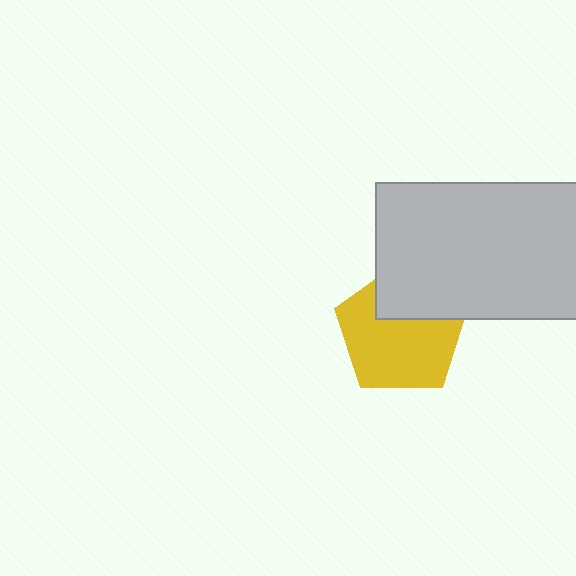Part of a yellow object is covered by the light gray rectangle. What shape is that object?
It is a pentagon.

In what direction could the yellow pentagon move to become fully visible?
The yellow pentagon could move down. That would shift it out from behind the light gray rectangle entirely.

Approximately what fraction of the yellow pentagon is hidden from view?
Roughly 31% of the yellow pentagon is hidden behind the light gray rectangle.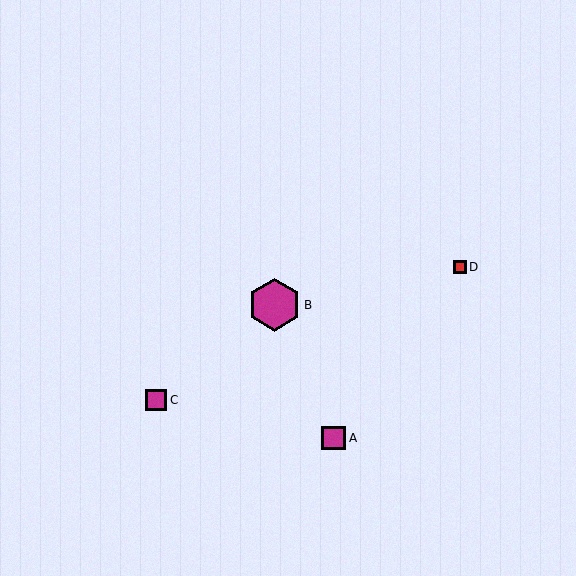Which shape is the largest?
The magenta hexagon (labeled B) is the largest.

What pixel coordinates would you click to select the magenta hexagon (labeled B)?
Click at (275, 305) to select the magenta hexagon B.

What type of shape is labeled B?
Shape B is a magenta hexagon.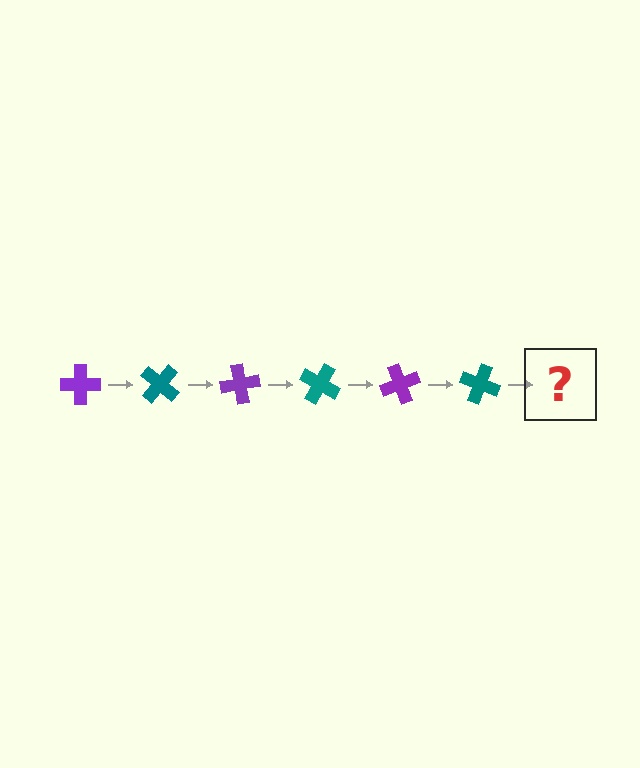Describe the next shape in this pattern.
It should be a purple cross, rotated 240 degrees from the start.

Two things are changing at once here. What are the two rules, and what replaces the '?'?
The two rules are that it rotates 40 degrees each step and the color cycles through purple and teal. The '?' should be a purple cross, rotated 240 degrees from the start.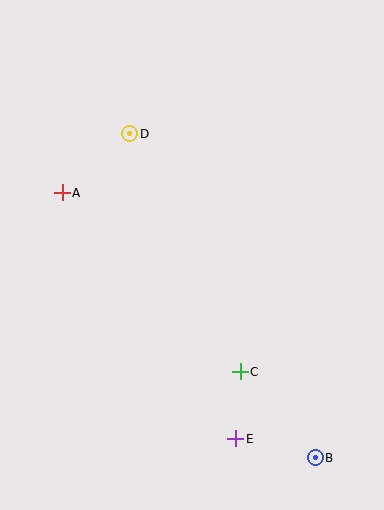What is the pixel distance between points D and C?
The distance between D and C is 262 pixels.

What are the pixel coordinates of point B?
Point B is at (315, 458).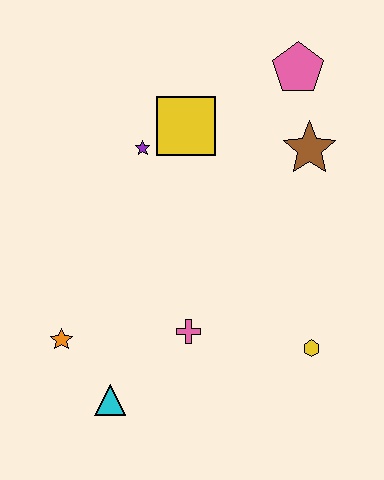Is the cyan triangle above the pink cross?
No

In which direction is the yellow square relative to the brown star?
The yellow square is to the left of the brown star.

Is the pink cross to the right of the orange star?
Yes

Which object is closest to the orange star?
The cyan triangle is closest to the orange star.